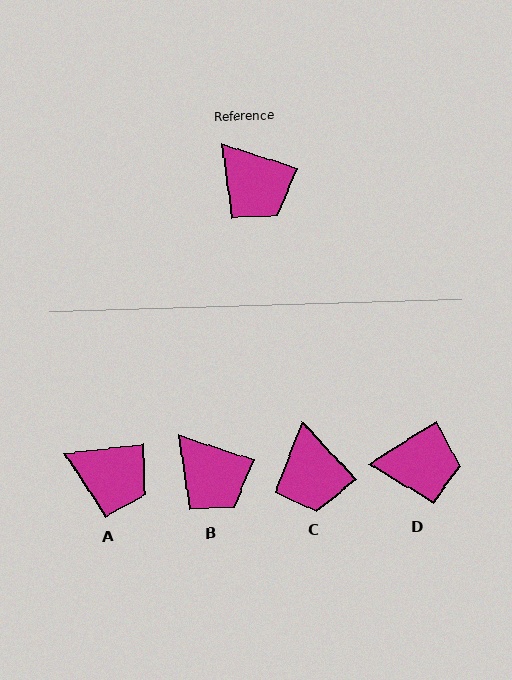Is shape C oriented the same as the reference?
No, it is off by about 29 degrees.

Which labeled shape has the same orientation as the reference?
B.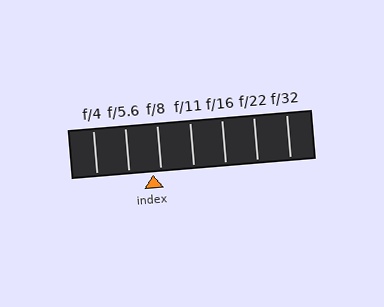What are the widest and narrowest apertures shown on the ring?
The widest aperture shown is f/4 and the narrowest is f/32.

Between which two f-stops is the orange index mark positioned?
The index mark is between f/5.6 and f/8.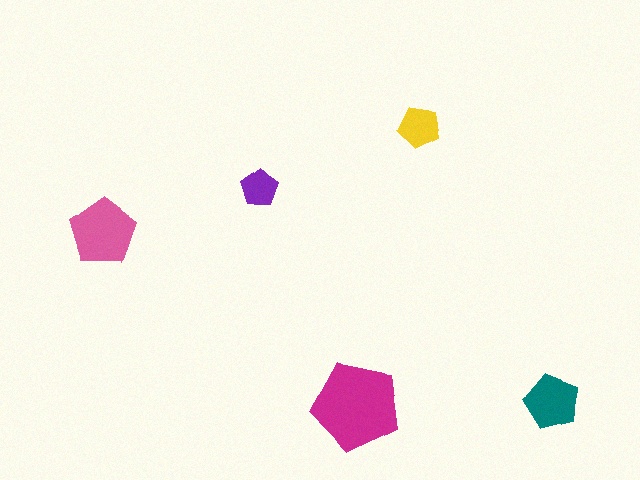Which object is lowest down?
The magenta pentagon is bottommost.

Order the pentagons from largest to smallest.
the magenta one, the pink one, the teal one, the yellow one, the purple one.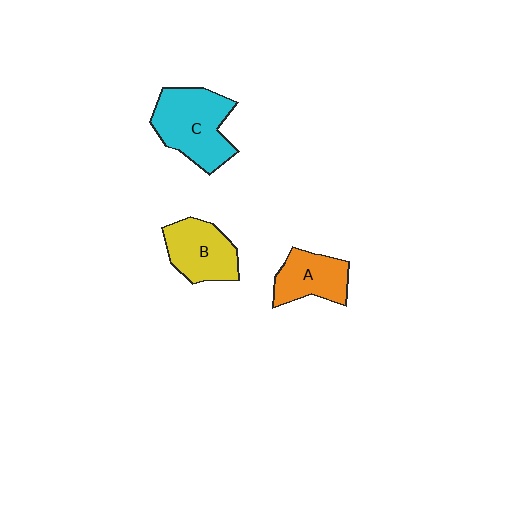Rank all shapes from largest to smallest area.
From largest to smallest: C (cyan), B (yellow), A (orange).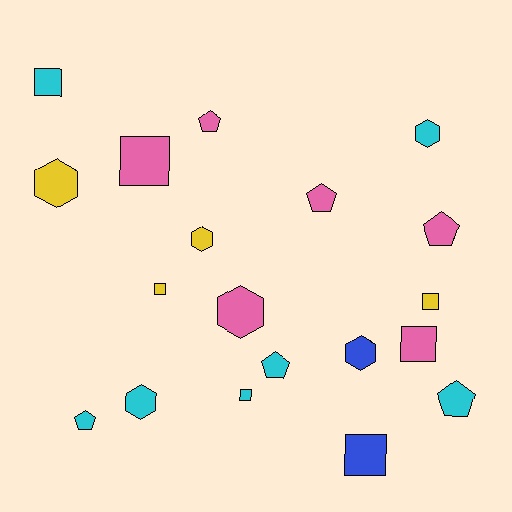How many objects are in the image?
There are 19 objects.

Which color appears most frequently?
Cyan, with 7 objects.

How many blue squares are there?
There is 1 blue square.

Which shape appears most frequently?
Square, with 7 objects.